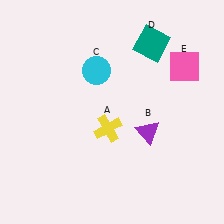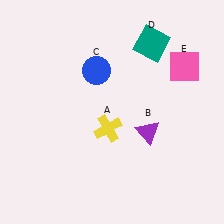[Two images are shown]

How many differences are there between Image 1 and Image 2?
There is 1 difference between the two images.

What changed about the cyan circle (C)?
In Image 1, C is cyan. In Image 2, it changed to blue.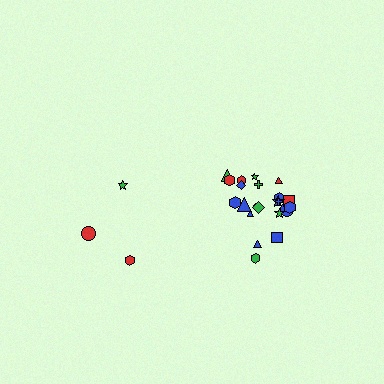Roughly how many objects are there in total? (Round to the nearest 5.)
Roughly 25 objects in total.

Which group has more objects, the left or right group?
The right group.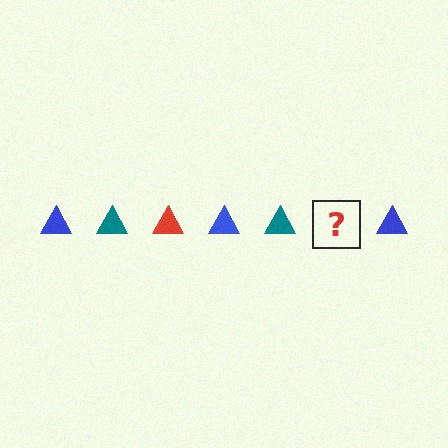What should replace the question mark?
The question mark should be replaced with a red triangle.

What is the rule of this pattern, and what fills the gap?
The rule is that the pattern cycles through blue, teal, red triangles. The gap should be filled with a red triangle.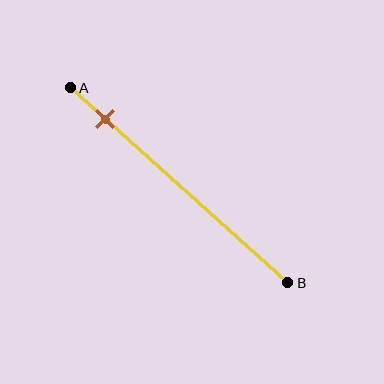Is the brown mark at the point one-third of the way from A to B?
No, the mark is at about 15% from A, not at the 33% one-third point.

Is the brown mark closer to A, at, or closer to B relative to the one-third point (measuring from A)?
The brown mark is closer to point A than the one-third point of segment AB.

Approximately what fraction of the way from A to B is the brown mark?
The brown mark is approximately 15% of the way from A to B.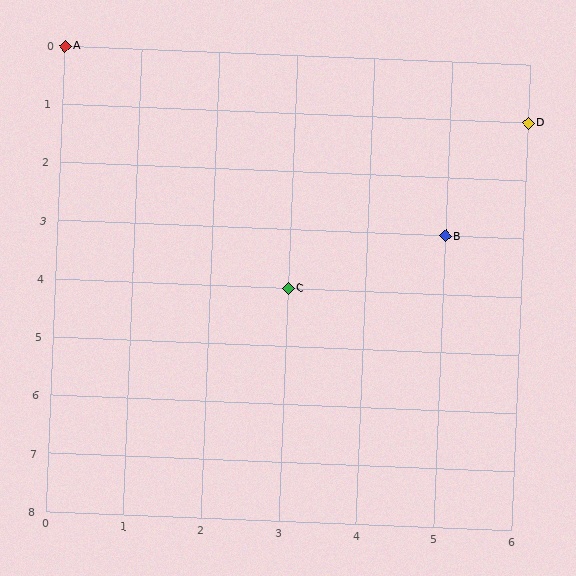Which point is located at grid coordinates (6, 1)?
Point D is at (6, 1).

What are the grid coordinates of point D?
Point D is at grid coordinates (6, 1).